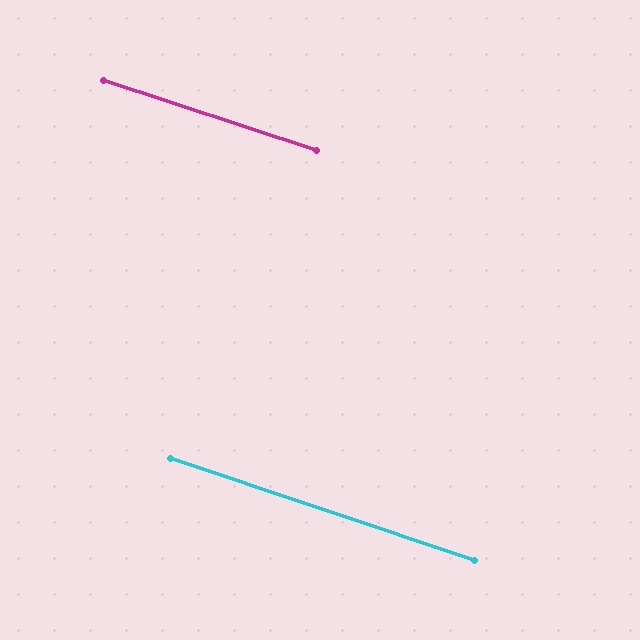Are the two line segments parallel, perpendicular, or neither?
Parallel — their directions differ by only 0.4°.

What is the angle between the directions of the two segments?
Approximately 0 degrees.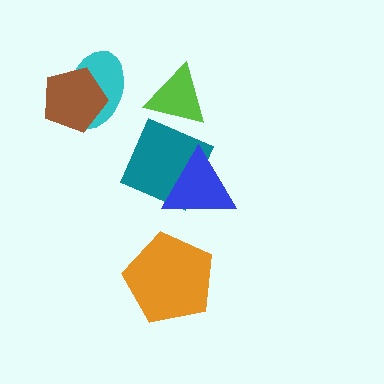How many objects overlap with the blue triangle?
1 object overlaps with the blue triangle.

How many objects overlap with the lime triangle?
1 object overlaps with the lime triangle.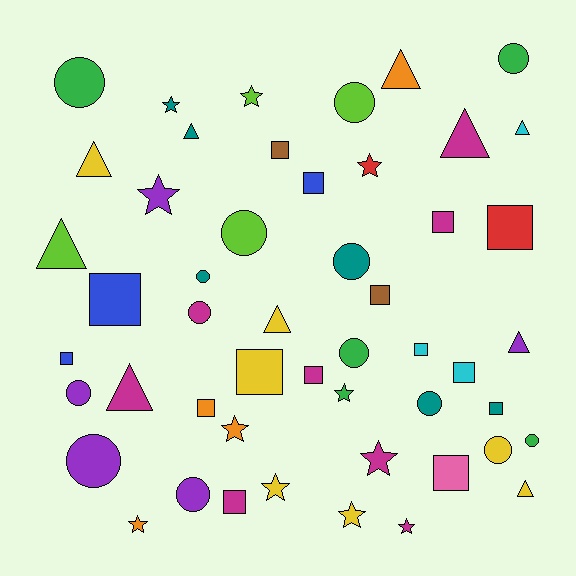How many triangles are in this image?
There are 10 triangles.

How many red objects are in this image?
There are 2 red objects.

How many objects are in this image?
There are 50 objects.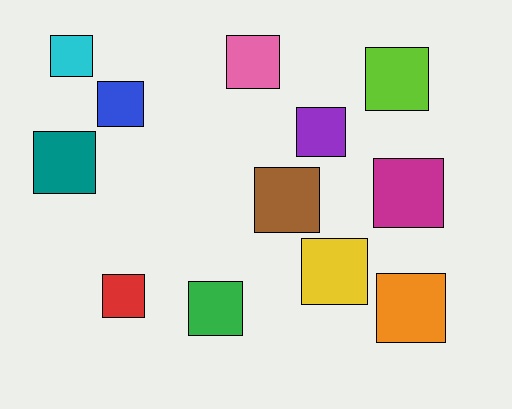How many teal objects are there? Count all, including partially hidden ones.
There is 1 teal object.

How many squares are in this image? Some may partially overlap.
There are 12 squares.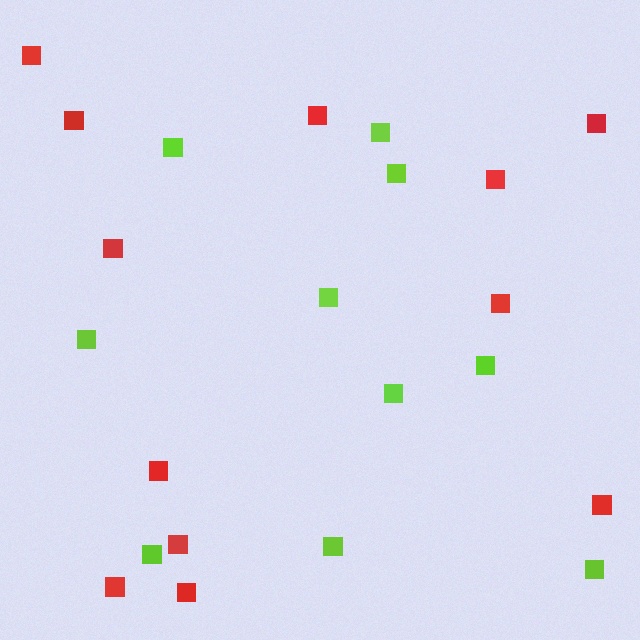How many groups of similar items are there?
There are 2 groups: one group of red squares (12) and one group of lime squares (10).